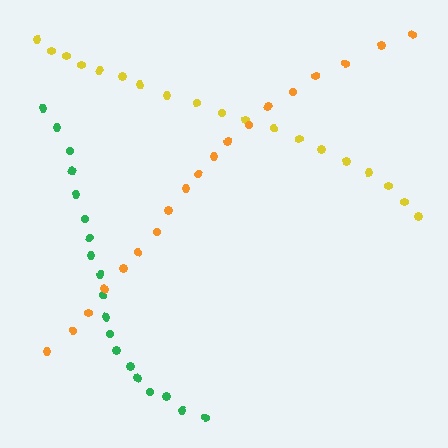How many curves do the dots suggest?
There are 3 distinct paths.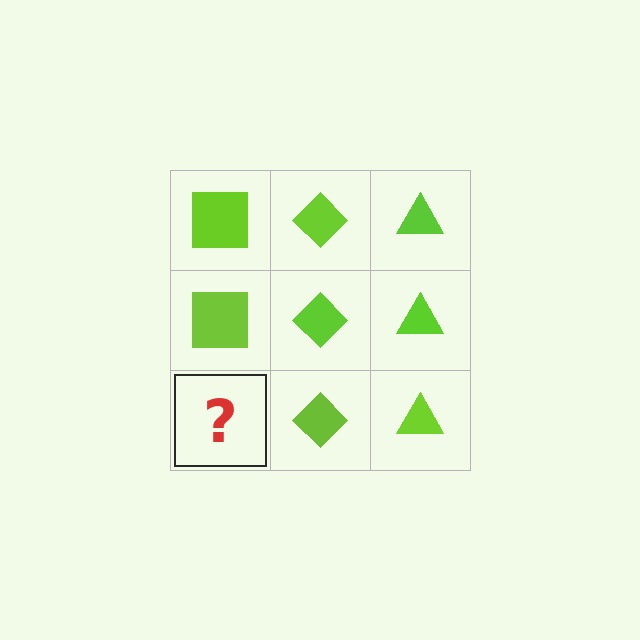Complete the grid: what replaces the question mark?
The question mark should be replaced with a lime square.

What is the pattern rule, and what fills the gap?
The rule is that each column has a consistent shape. The gap should be filled with a lime square.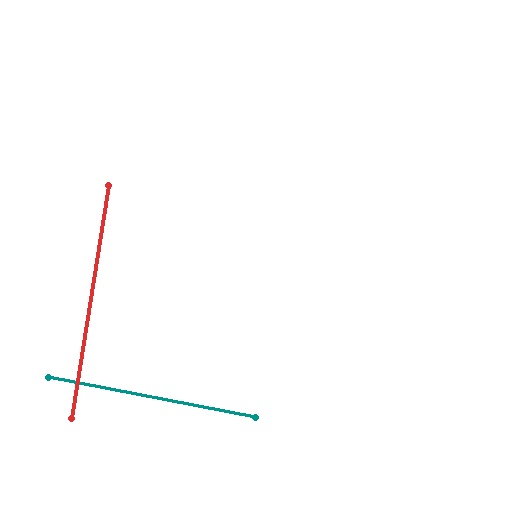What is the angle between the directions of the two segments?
Approximately 88 degrees.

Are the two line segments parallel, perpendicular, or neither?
Perpendicular — they meet at approximately 88°.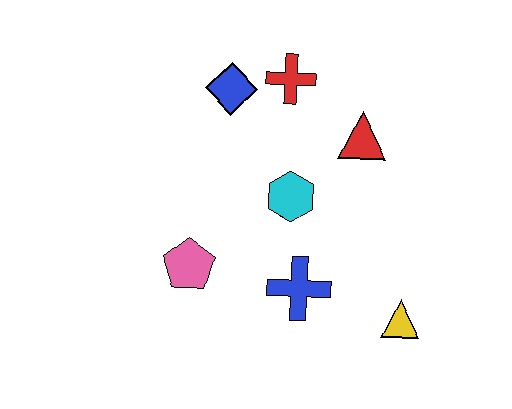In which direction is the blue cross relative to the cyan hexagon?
The blue cross is below the cyan hexagon.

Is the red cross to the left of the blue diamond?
No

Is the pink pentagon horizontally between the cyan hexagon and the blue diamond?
No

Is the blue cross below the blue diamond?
Yes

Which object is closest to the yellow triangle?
The blue cross is closest to the yellow triangle.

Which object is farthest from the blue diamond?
The yellow triangle is farthest from the blue diamond.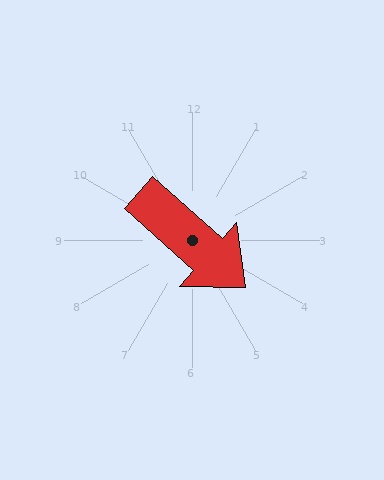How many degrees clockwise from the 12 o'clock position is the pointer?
Approximately 132 degrees.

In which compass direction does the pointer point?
Southeast.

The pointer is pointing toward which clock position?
Roughly 4 o'clock.